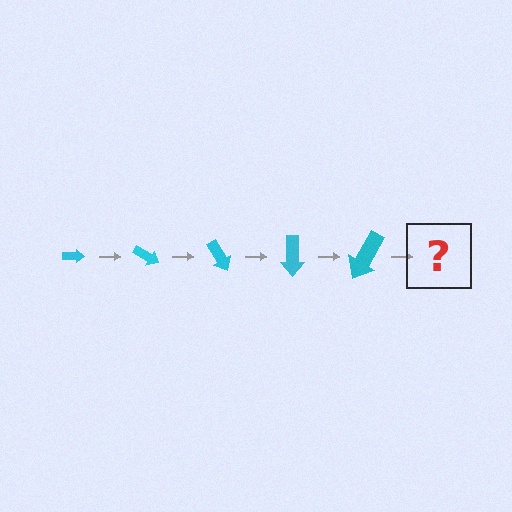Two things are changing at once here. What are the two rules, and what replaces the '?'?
The two rules are that the arrow grows larger each step and it rotates 30 degrees each step. The '?' should be an arrow, larger than the previous one and rotated 150 degrees from the start.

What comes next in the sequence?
The next element should be an arrow, larger than the previous one and rotated 150 degrees from the start.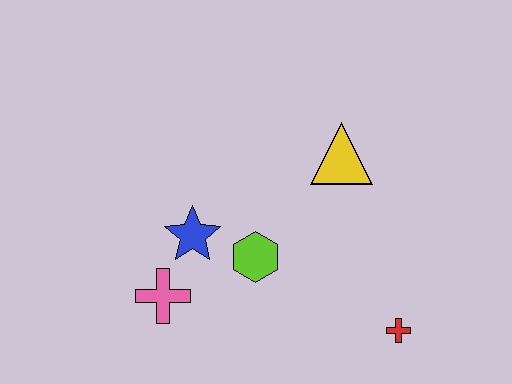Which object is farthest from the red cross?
The pink cross is farthest from the red cross.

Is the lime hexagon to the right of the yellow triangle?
No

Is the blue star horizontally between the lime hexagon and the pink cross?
Yes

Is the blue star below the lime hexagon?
No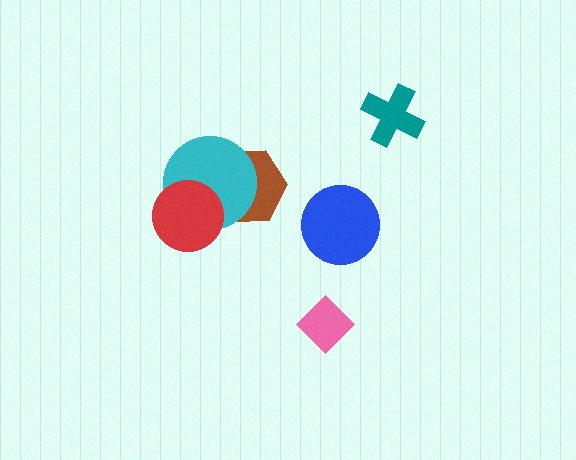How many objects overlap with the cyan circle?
2 objects overlap with the cyan circle.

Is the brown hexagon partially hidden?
Yes, it is partially covered by another shape.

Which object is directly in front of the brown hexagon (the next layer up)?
The cyan circle is directly in front of the brown hexagon.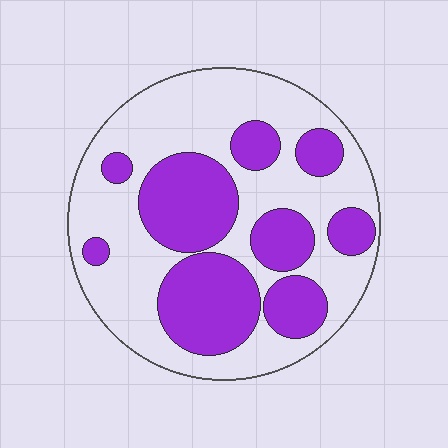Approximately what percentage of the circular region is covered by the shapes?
Approximately 40%.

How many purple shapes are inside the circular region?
9.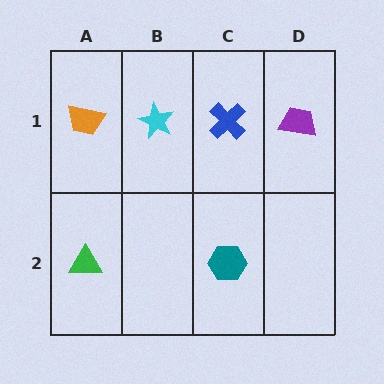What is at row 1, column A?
An orange trapezoid.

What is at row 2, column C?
A teal hexagon.